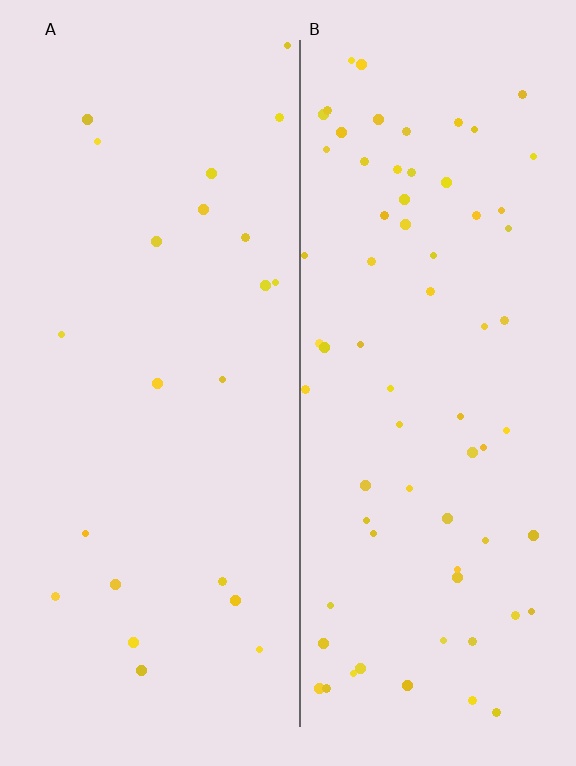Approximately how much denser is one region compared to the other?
Approximately 3.1× — region B over region A.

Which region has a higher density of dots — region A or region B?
B (the right).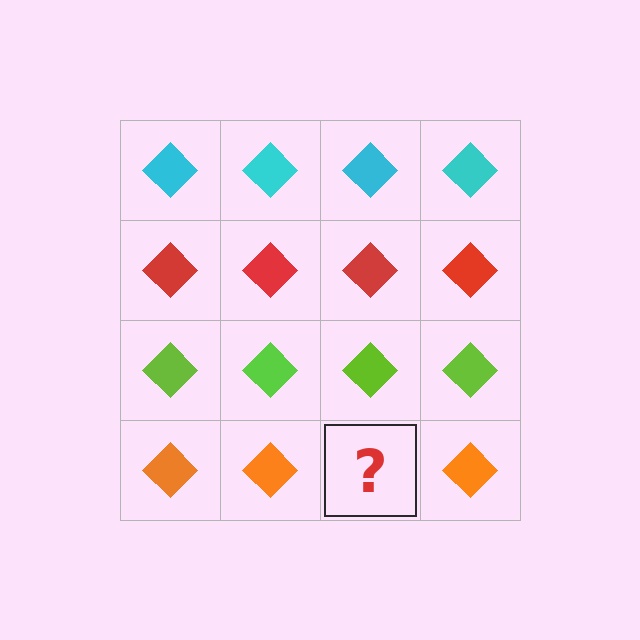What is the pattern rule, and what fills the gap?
The rule is that each row has a consistent color. The gap should be filled with an orange diamond.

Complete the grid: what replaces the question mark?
The question mark should be replaced with an orange diamond.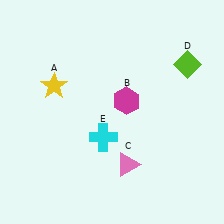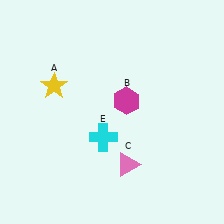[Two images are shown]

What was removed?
The lime diamond (D) was removed in Image 2.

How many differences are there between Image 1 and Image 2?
There is 1 difference between the two images.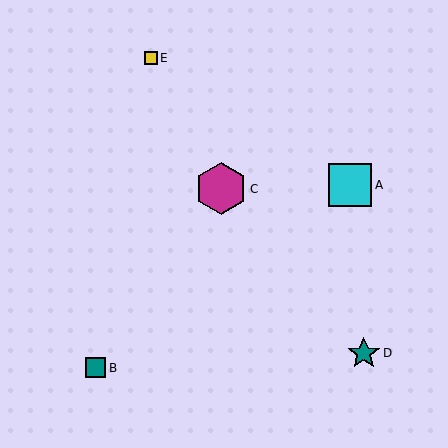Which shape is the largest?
The magenta hexagon (labeled C) is the largest.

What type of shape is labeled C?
Shape C is a magenta hexagon.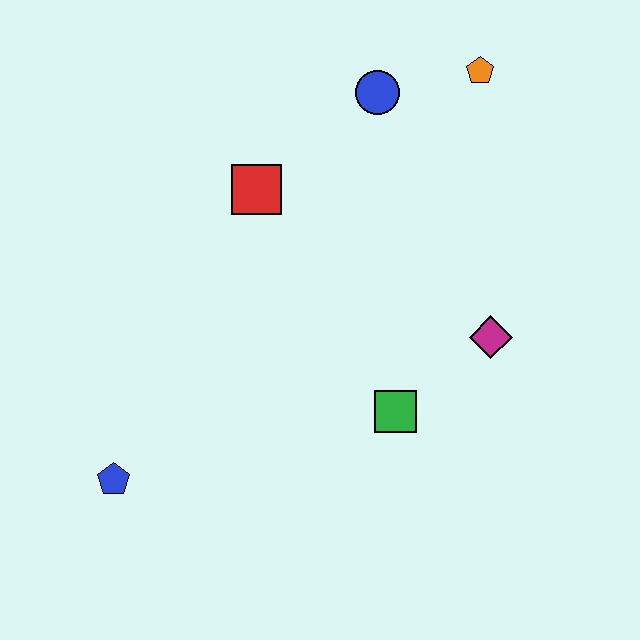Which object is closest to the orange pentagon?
The blue circle is closest to the orange pentagon.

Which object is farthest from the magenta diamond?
The blue pentagon is farthest from the magenta diamond.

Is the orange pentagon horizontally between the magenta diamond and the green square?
Yes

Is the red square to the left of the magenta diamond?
Yes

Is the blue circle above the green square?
Yes